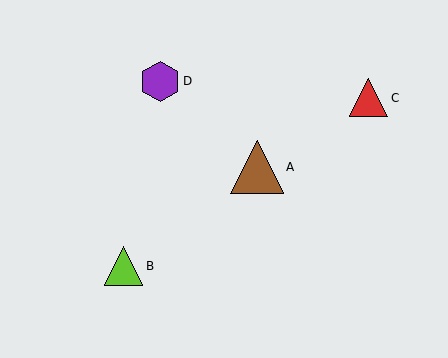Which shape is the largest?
The brown triangle (labeled A) is the largest.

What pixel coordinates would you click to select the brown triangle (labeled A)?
Click at (257, 167) to select the brown triangle A.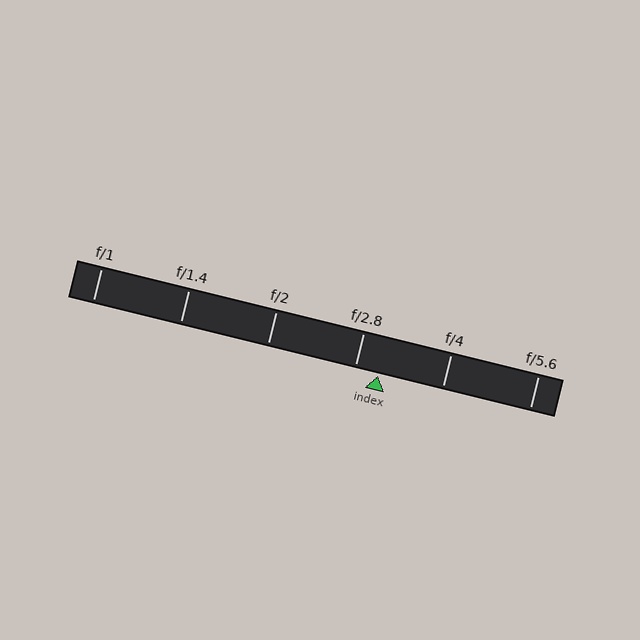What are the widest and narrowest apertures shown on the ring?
The widest aperture shown is f/1 and the narrowest is f/5.6.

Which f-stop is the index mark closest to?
The index mark is closest to f/2.8.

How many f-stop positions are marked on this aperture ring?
There are 6 f-stop positions marked.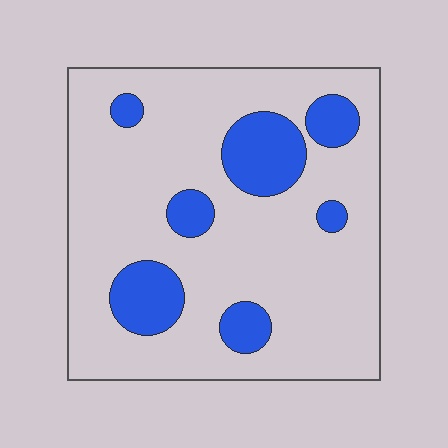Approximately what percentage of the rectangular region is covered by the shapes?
Approximately 20%.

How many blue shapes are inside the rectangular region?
7.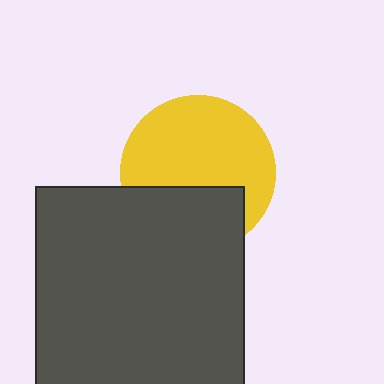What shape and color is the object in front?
The object in front is a dark gray square.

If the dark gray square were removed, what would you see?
You would see the complete yellow circle.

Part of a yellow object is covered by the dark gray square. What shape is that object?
It is a circle.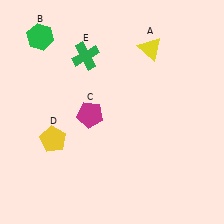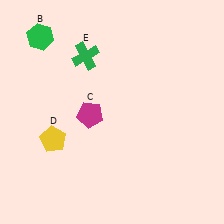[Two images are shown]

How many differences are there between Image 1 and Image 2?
There is 1 difference between the two images.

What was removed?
The yellow triangle (A) was removed in Image 2.